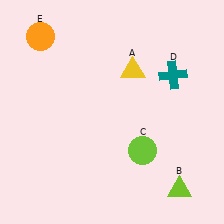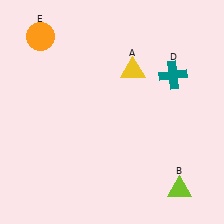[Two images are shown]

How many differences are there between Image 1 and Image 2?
There is 1 difference between the two images.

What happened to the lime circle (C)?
The lime circle (C) was removed in Image 2. It was in the bottom-right area of Image 1.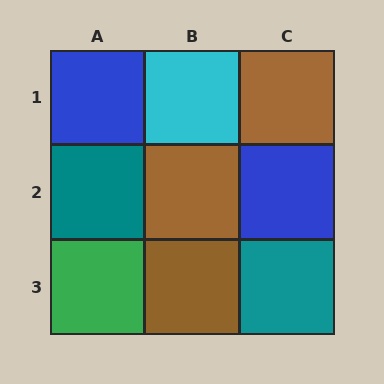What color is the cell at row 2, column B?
Brown.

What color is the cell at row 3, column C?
Teal.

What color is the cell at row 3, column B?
Brown.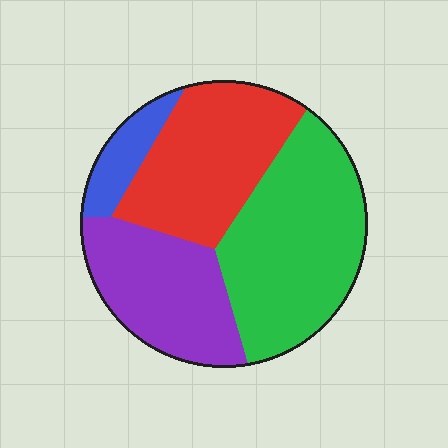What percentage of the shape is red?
Red covers 29% of the shape.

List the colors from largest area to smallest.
From largest to smallest: green, red, purple, blue.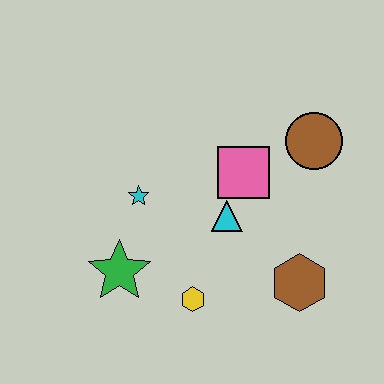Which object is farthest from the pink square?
The green star is farthest from the pink square.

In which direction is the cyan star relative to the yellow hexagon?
The cyan star is above the yellow hexagon.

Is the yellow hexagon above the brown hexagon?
No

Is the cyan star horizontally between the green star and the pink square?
Yes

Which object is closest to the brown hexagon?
The cyan triangle is closest to the brown hexagon.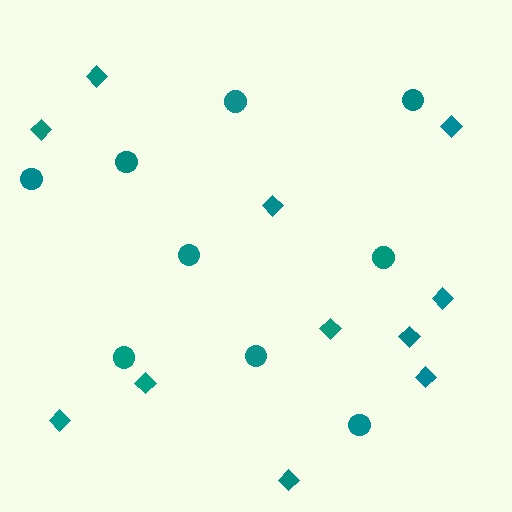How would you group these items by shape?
There are 2 groups: one group of circles (9) and one group of diamonds (11).